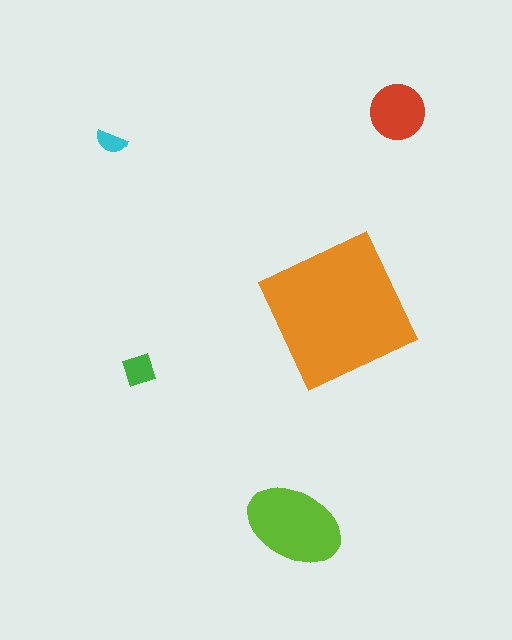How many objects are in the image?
There are 5 objects in the image.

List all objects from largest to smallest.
The orange square, the lime ellipse, the red circle, the green diamond, the cyan semicircle.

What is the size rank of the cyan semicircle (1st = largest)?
5th.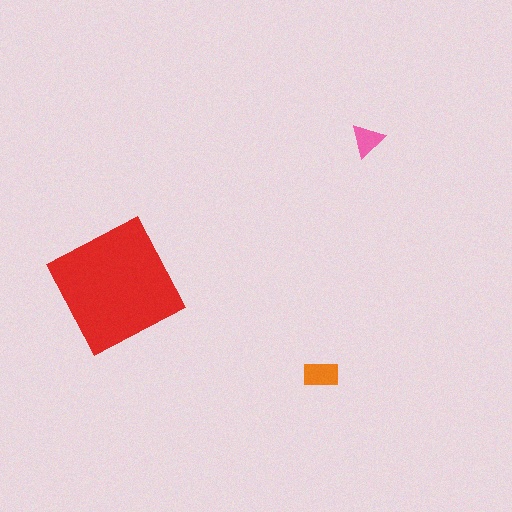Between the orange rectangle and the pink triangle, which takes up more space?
The orange rectangle.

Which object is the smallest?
The pink triangle.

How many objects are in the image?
There are 3 objects in the image.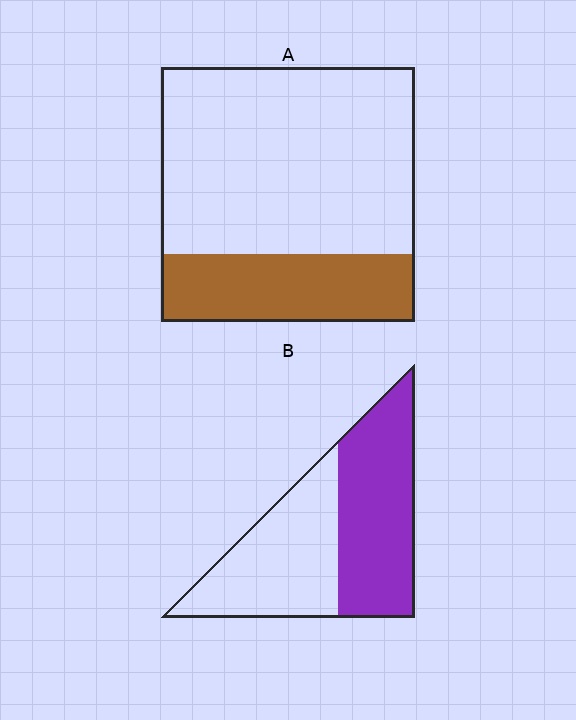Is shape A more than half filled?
No.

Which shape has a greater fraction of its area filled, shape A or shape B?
Shape B.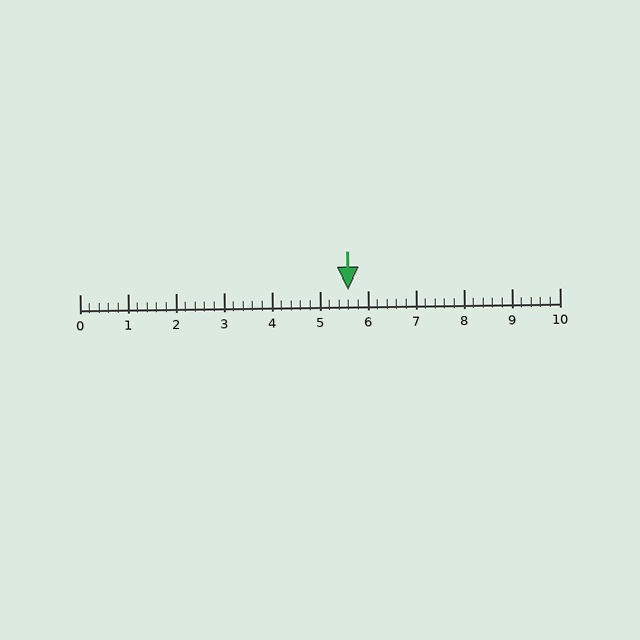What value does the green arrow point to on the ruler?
The green arrow points to approximately 5.6.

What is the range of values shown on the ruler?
The ruler shows values from 0 to 10.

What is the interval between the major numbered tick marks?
The major tick marks are spaced 1 units apart.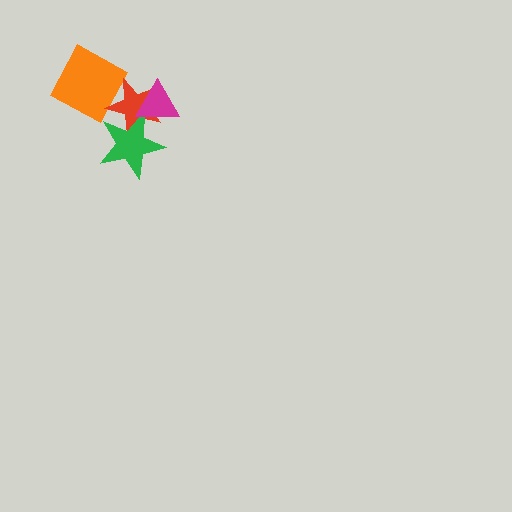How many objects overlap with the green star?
2 objects overlap with the green star.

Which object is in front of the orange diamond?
The red star is in front of the orange diamond.